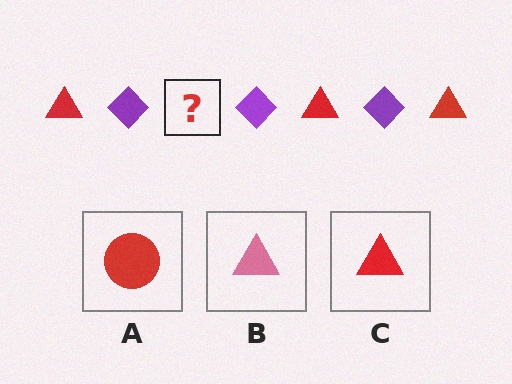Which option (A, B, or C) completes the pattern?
C.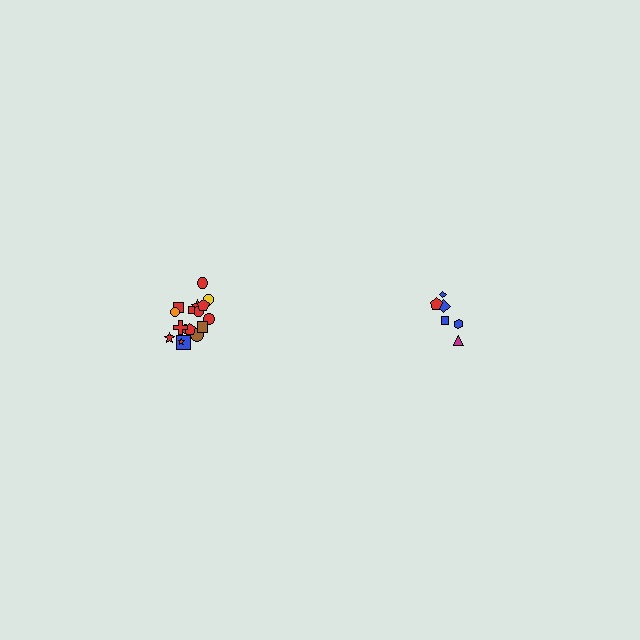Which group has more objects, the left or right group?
The left group.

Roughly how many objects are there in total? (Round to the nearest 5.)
Roughly 25 objects in total.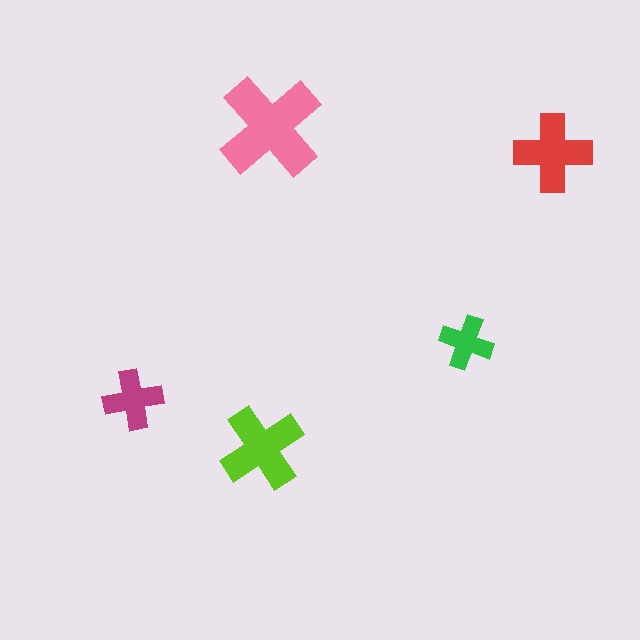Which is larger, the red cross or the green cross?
The red one.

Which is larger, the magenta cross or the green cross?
The magenta one.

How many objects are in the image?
There are 5 objects in the image.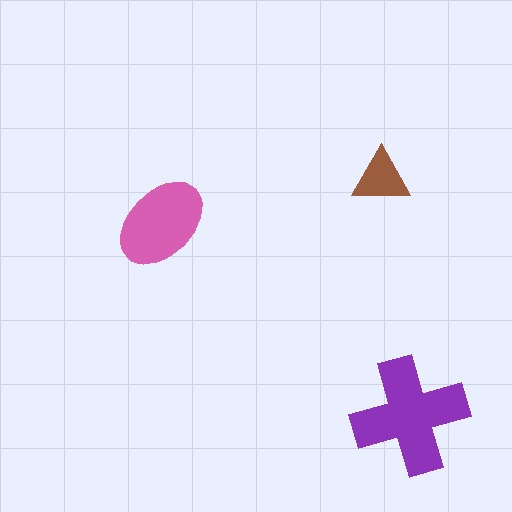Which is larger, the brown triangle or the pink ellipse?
The pink ellipse.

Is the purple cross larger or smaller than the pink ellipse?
Larger.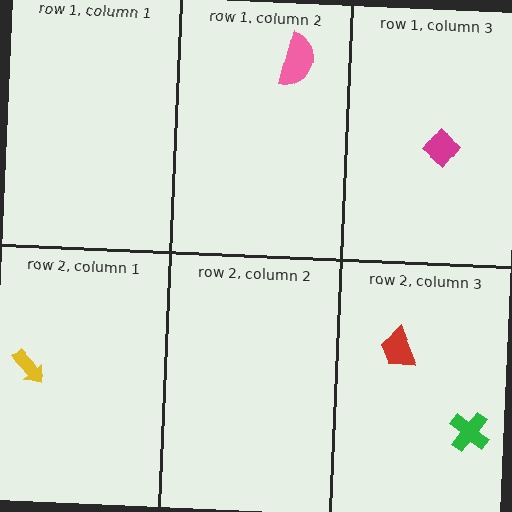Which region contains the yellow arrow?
The row 2, column 1 region.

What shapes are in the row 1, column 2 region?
The pink semicircle.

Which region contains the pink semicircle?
The row 1, column 2 region.